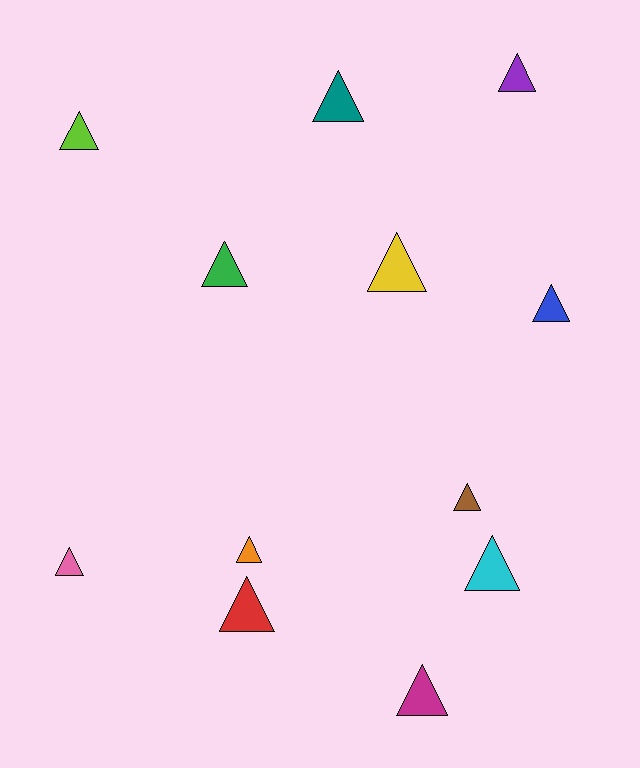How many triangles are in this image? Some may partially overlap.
There are 12 triangles.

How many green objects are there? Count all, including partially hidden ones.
There is 1 green object.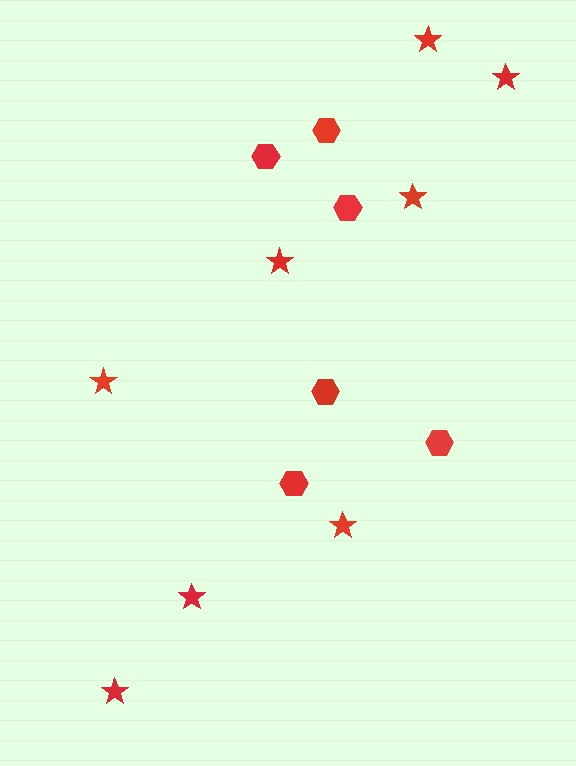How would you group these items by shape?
There are 2 groups: one group of stars (8) and one group of hexagons (6).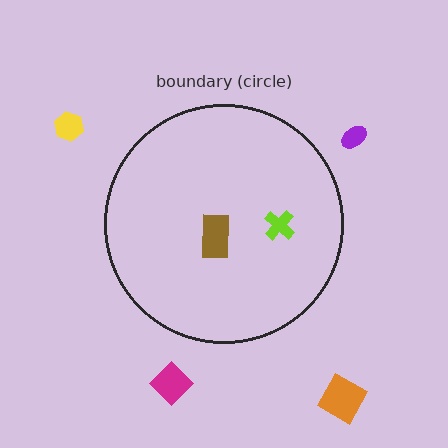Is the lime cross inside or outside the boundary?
Inside.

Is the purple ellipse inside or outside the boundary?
Outside.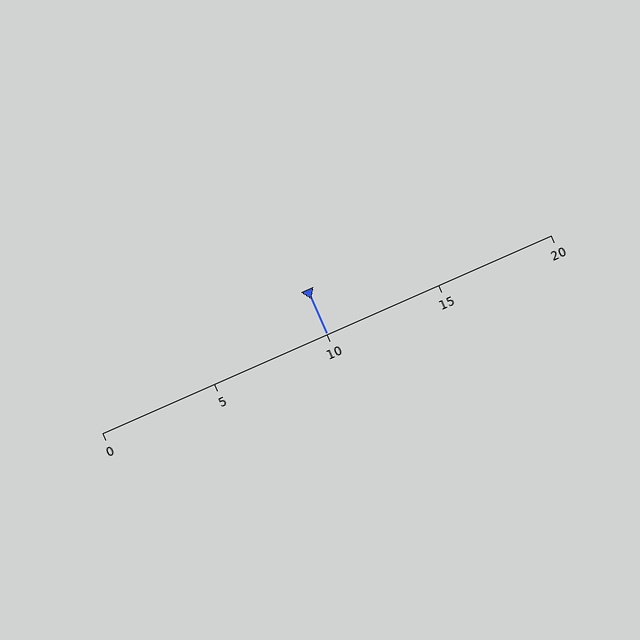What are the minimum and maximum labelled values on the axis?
The axis runs from 0 to 20.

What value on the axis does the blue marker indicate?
The marker indicates approximately 10.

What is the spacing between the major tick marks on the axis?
The major ticks are spaced 5 apart.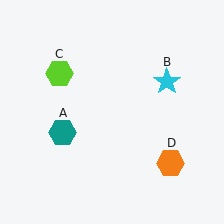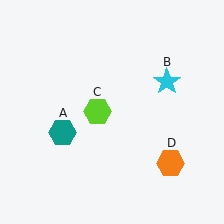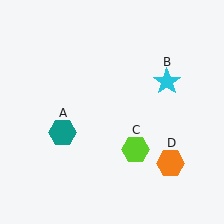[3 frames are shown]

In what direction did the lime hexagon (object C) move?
The lime hexagon (object C) moved down and to the right.